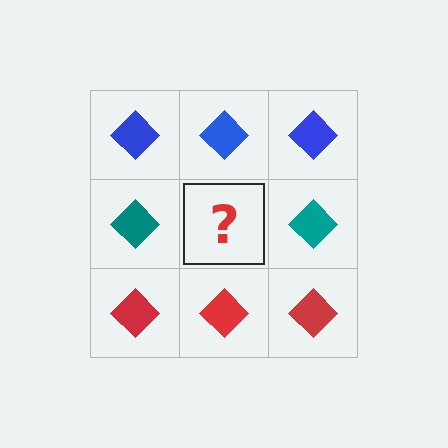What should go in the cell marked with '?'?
The missing cell should contain a teal diamond.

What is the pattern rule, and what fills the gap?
The rule is that each row has a consistent color. The gap should be filled with a teal diamond.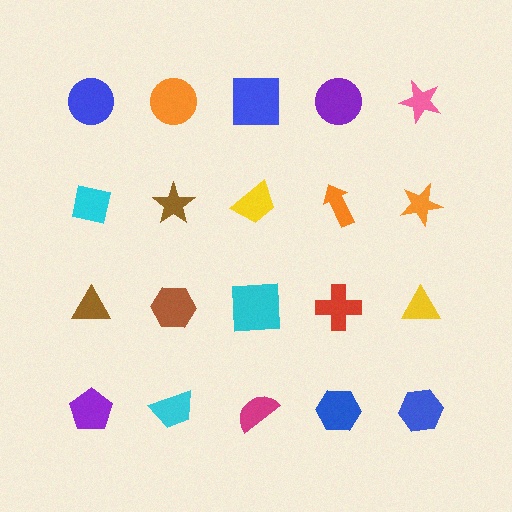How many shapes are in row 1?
5 shapes.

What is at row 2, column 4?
An orange arrow.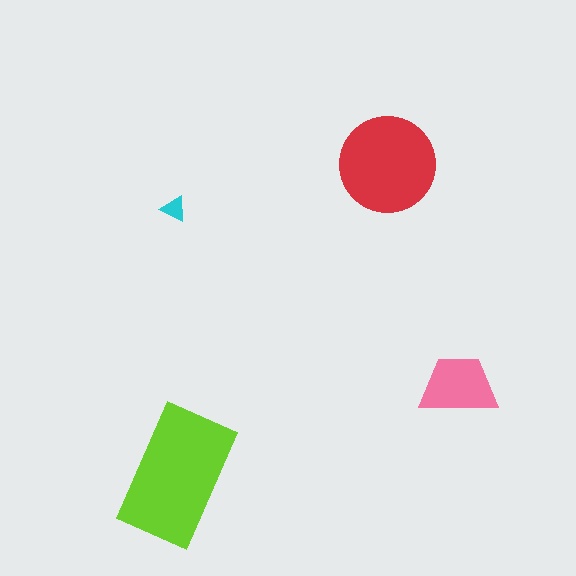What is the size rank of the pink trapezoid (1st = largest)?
3rd.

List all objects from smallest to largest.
The cyan triangle, the pink trapezoid, the red circle, the lime rectangle.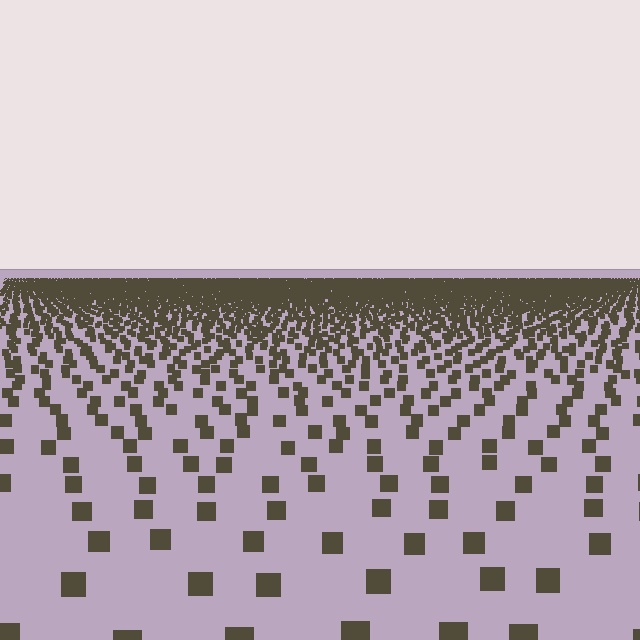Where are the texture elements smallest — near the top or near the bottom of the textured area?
Near the top.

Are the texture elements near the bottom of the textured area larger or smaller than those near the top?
Larger. Near the bottom, elements are closer to the viewer and appear at a bigger on-screen size.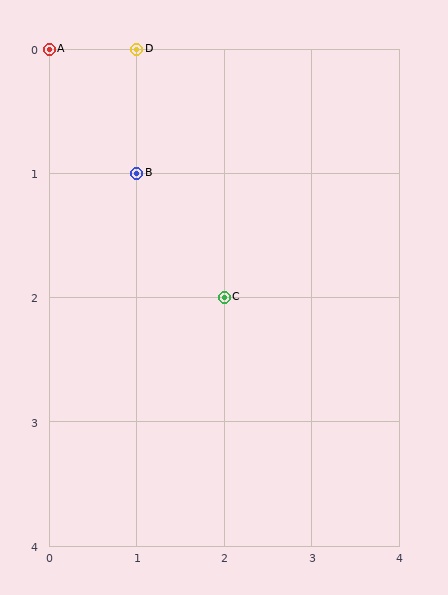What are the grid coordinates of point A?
Point A is at grid coordinates (0, 0).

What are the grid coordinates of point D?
Point D is at grid coordinates (1, 0).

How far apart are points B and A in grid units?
Points B and A are 1 column and 1 row apart (about 1.4 grid units diagonally).